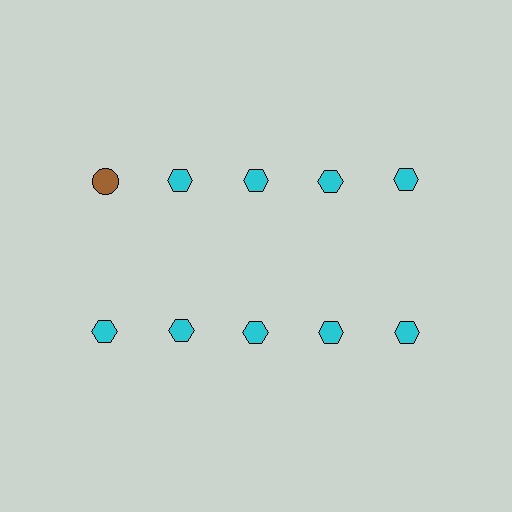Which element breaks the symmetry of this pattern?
The brown circle in the top row, leftmost column breaks the symmetry. All other shapes are cyan hexagons.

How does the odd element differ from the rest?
It differs in both color (brown instead of cyan) and shape (circle instead of hexagon).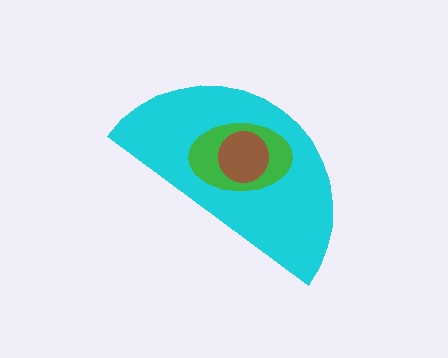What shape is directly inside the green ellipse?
The brown circle.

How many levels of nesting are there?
3.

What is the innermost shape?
The brown circle.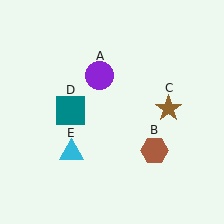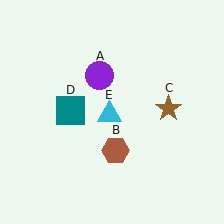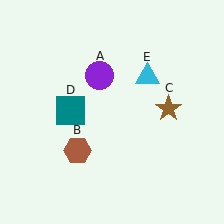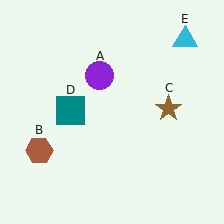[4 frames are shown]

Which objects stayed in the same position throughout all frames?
Purple circle (object A) and brown star (object C) and teal square (object D) remained stationary.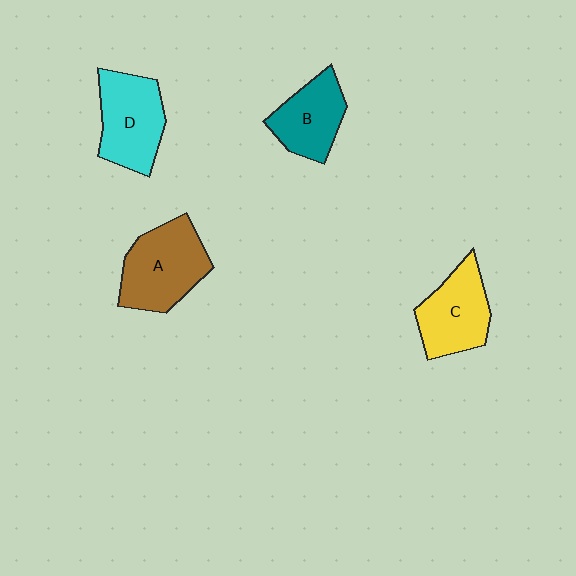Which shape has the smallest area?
Shape B (teal).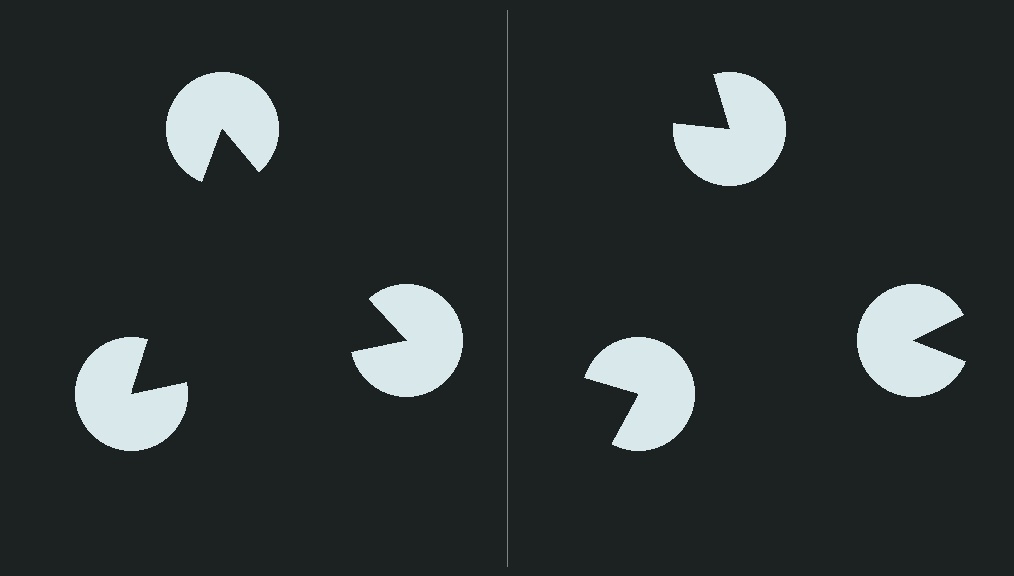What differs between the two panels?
The pac-man discs are positioned identically on both sides; only the wedge orientations differ. On the left they align to a triangle; on the right they are misaligned.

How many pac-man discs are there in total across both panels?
6 — 3 on each side.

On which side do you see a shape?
An illusory triangle appears on the left side. On the right side the wedge cuts are rotated, so no coherent shape forms.